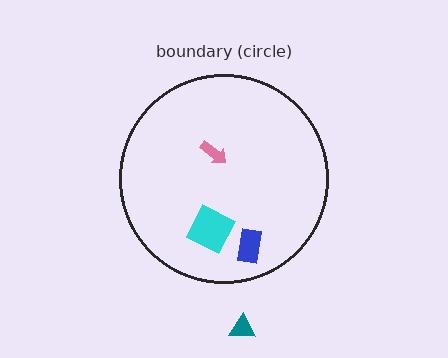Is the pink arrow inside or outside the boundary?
Inside.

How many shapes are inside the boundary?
3 inside, 1 outside.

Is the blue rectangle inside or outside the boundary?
Inside.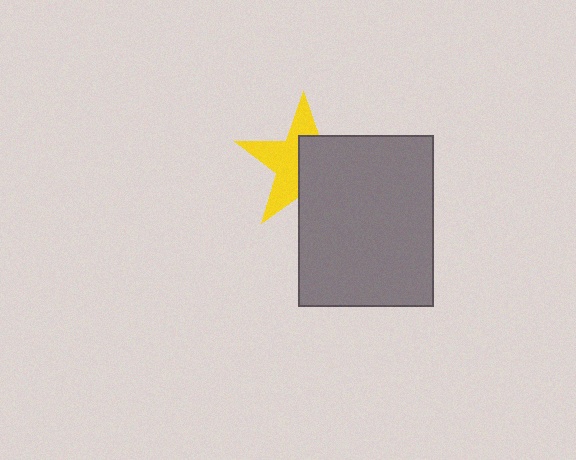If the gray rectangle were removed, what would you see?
You would see the complete yellow star.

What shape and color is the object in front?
The object in front is a gray rectangle.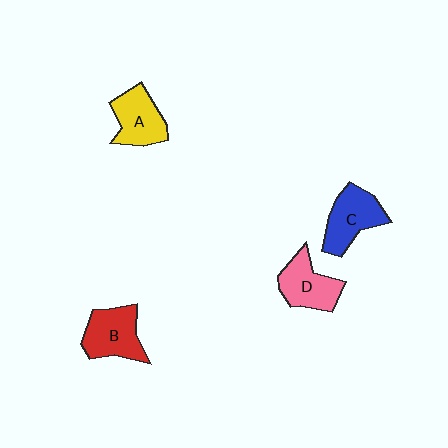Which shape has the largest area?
Shape C (blue).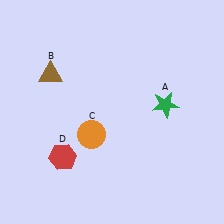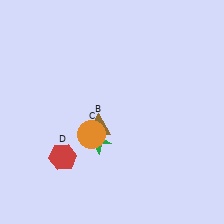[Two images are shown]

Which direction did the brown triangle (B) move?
The brown triangle (B) moved down.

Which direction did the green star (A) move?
The green star (A) moved left.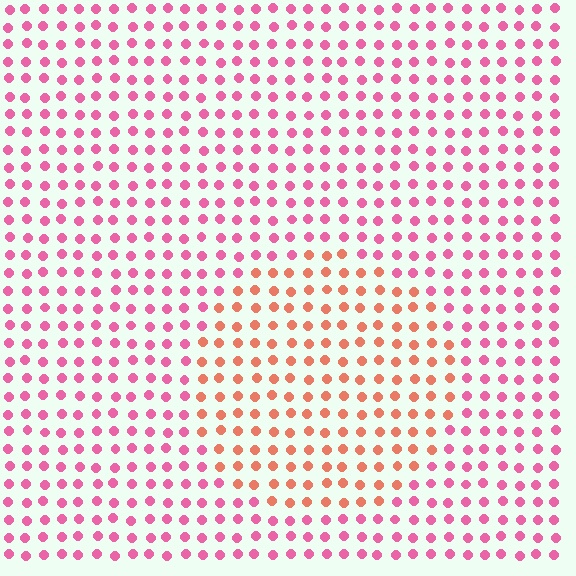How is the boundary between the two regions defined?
The boundary is defined purely by a slight shift in hue (about 39 degrees). Spacing, size, and orientation are identical on both sides.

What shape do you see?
I see a circle.